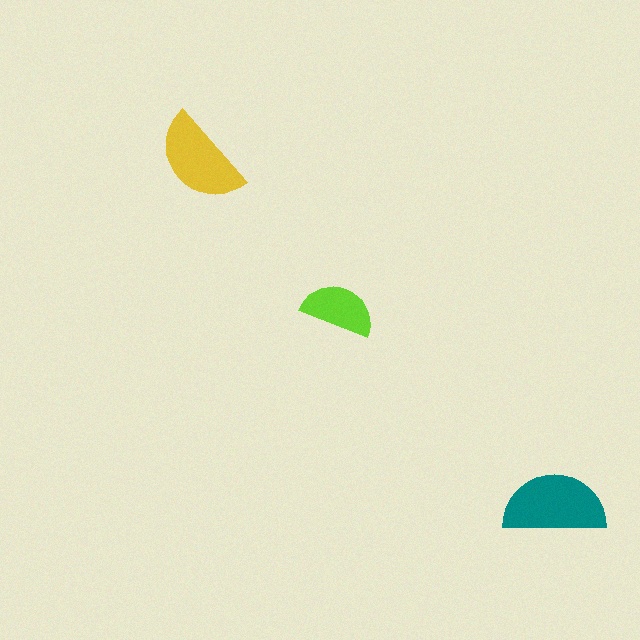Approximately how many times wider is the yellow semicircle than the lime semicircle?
About 1.5 times wider.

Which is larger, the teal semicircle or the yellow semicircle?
The teal one.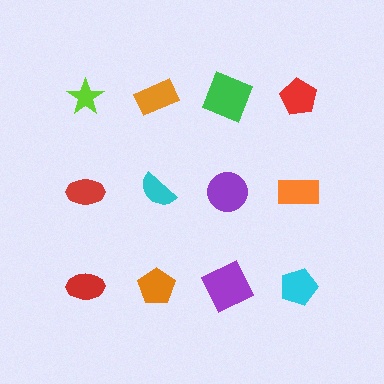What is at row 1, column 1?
A lime star.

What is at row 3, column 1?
A red ellipse.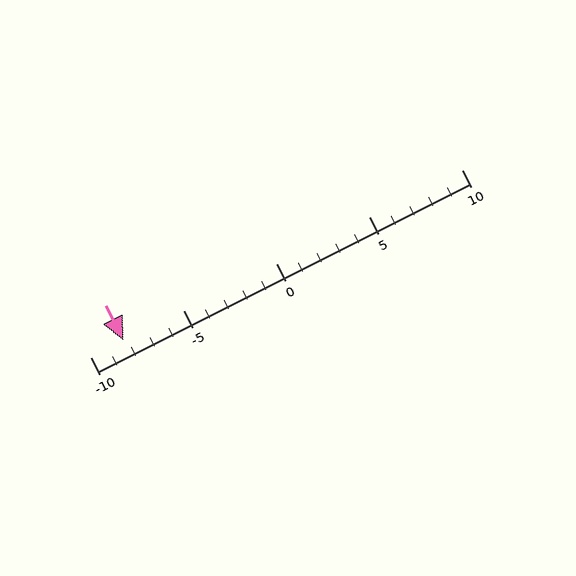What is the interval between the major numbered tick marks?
The major tick marks are spaced 5 units apart.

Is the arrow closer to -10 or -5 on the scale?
The arrow is closer to -10.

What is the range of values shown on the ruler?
The ruler shows values from -10 to 10.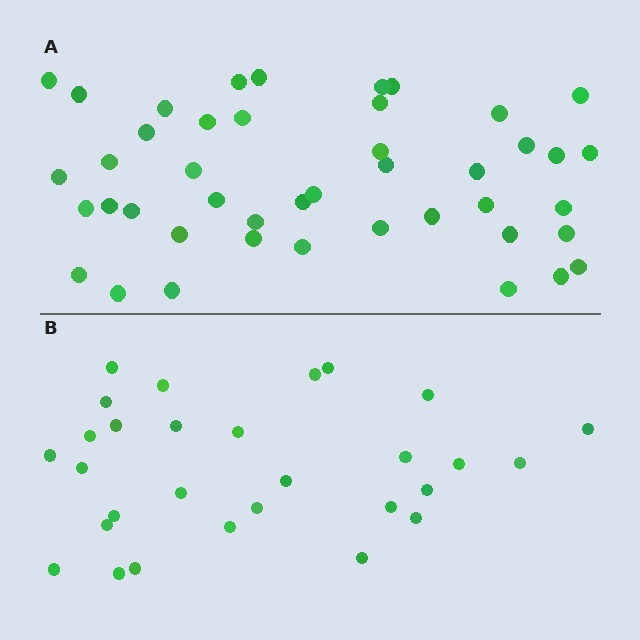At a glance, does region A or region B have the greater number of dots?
Region A (the top region) has more dots.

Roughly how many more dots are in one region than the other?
Region A has approximately 15 more dots than region B.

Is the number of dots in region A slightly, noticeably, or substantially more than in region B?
Region A has substantially more. The ratio is roughly 1.5 to 1.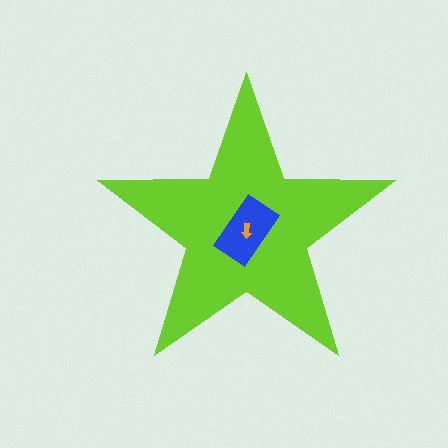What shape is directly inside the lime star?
The blue rectangle.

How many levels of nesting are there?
3.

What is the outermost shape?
The lime star.